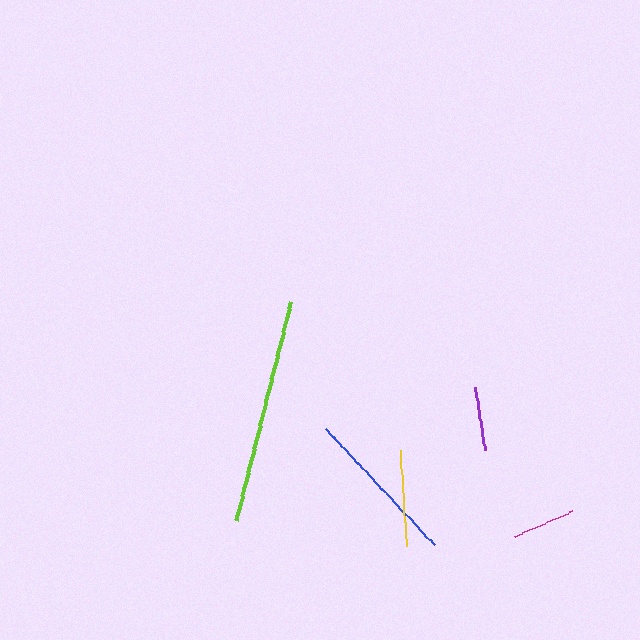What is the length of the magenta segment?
The magenta segment is approximately 64 pixels long.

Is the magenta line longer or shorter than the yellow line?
The yellow line is longer than the magenta line.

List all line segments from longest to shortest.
From longest to shortest: lime, blue, yellow, magenta, purple.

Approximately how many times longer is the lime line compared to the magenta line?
The lime line is approximately 3.5 times the length of the magenta line.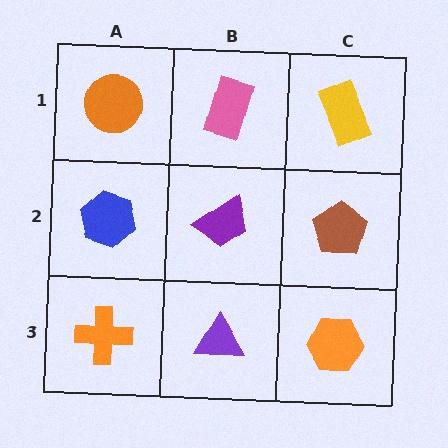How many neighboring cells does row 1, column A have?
2.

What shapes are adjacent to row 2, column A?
An orange circle (row 1, column A), an orange cross (row 3, column A), a purple trapezoid (row 2, column B).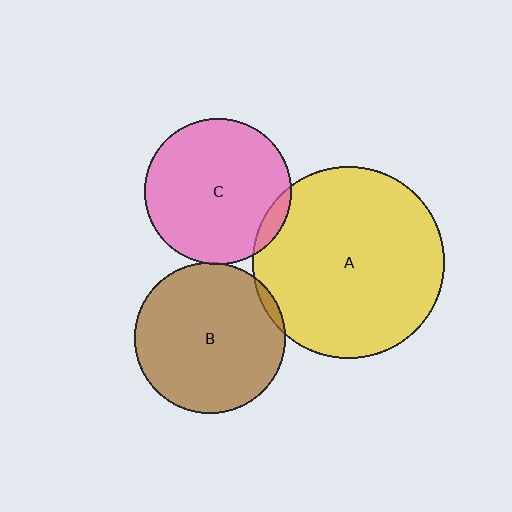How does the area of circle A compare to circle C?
Approximately 1.7 times.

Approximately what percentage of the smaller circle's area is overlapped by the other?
Approximately 5%.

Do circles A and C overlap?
Yes.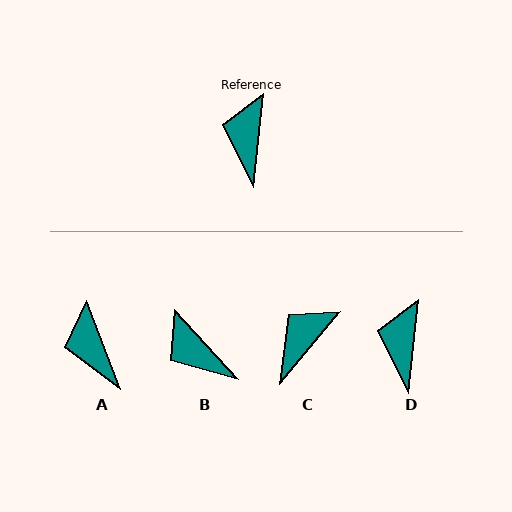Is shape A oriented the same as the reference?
No, it is off by about 27 degrees.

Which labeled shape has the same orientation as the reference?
D.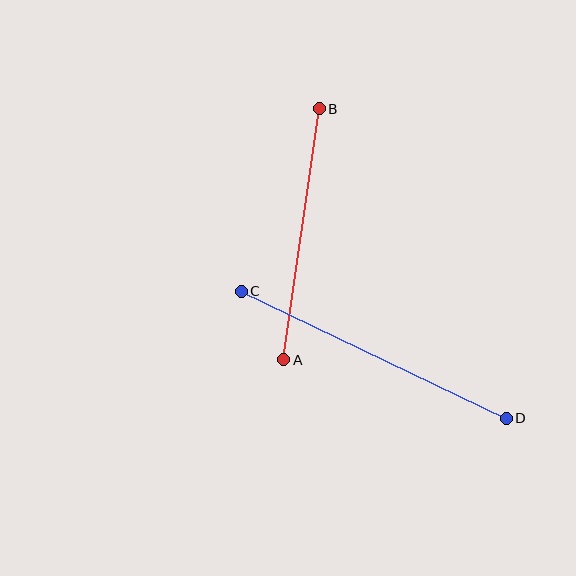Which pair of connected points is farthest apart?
Points C and D are farthest apart.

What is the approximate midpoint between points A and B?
The midpoint is at approximately (302, 234) pixels.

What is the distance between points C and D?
The distance is approximately 294 pixels.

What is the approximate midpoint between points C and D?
The midpoint is at approximately (374, 355) pixels.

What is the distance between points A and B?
The distance is approximately 254 pixels.